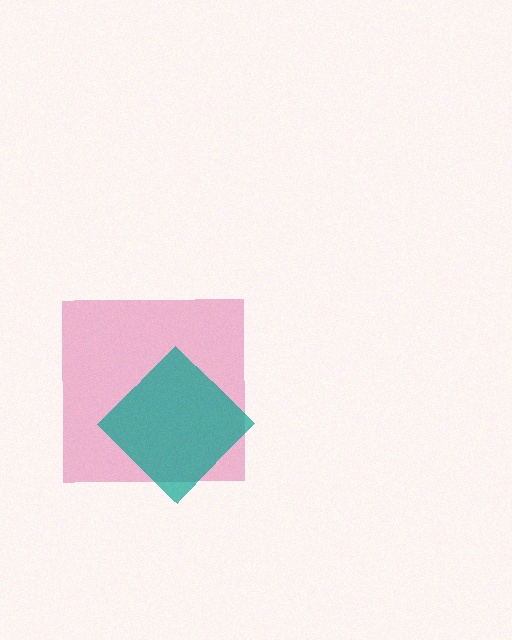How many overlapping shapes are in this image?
There are 2 overlapping shapes in the image.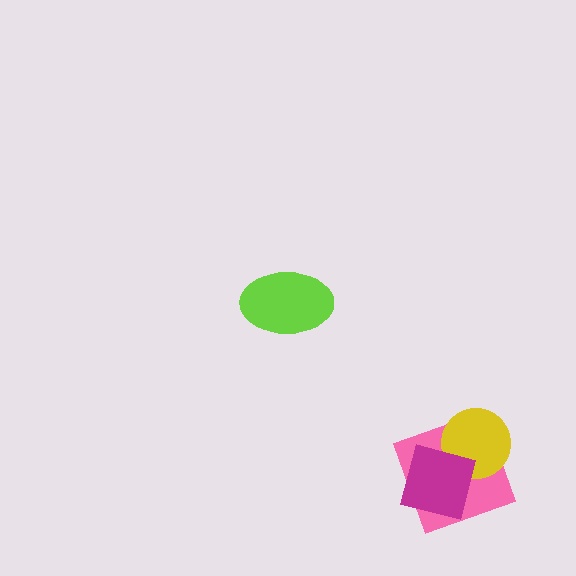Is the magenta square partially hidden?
No, no other shape covers it.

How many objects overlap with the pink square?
2 objects overlap with the pink square.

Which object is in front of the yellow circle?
The magenta square is in front of the yellow circle.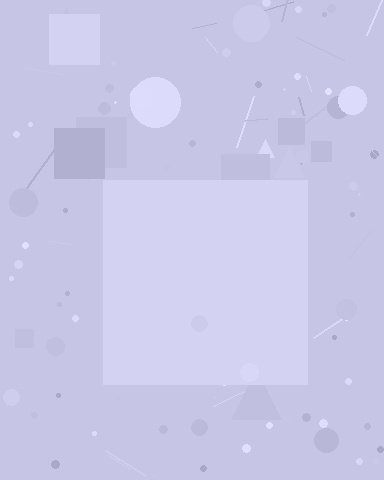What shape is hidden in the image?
A square is hidden in the image.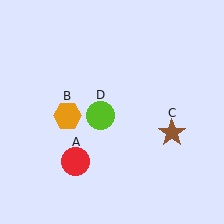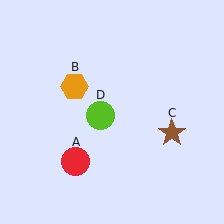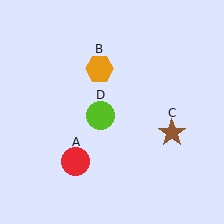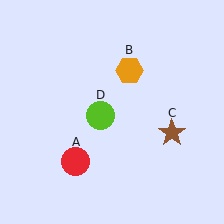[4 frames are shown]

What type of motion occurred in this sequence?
The orange hexagon (object B) rotated clockwise around the center of the scene.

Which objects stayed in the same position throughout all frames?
Red circle (object A) and brown star (object C) and lime circle (object D) remained stationary.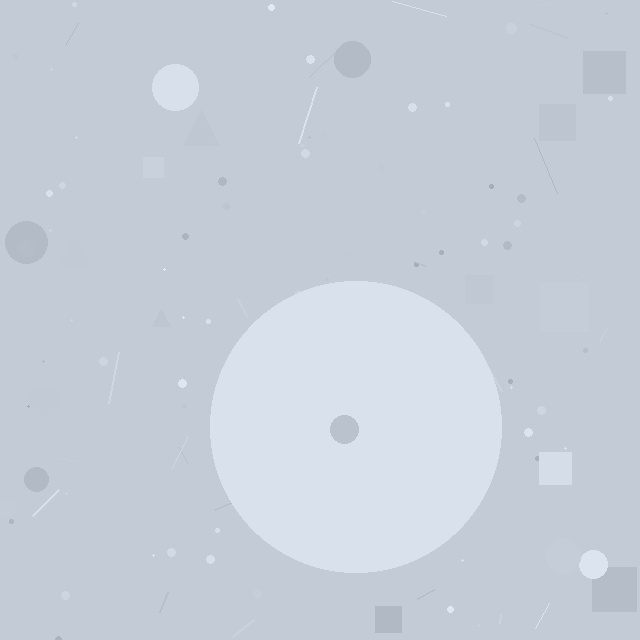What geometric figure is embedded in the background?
A circle is embedded in the background.